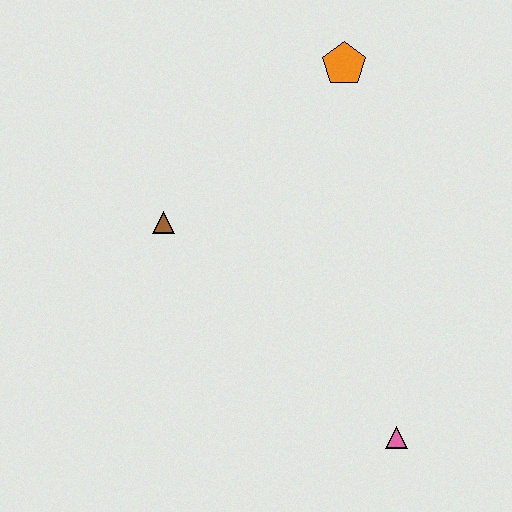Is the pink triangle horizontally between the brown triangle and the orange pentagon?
No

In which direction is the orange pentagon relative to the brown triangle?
The orange pentagon is to the right of the brown triangle.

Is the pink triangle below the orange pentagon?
Yes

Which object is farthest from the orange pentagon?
The pink triangle is farthest from the orange pentagon.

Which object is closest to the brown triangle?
The orange pentagon is closest to the brown triangle.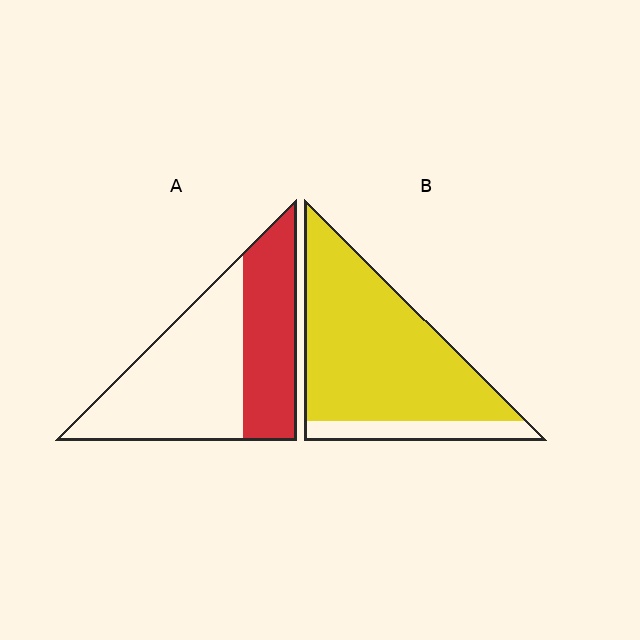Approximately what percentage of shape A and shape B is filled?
A is approximately 40% and B is approximately 85%.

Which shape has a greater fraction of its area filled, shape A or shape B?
Shape B.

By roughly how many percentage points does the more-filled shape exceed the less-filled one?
By roughly 45 percentage points (B over A).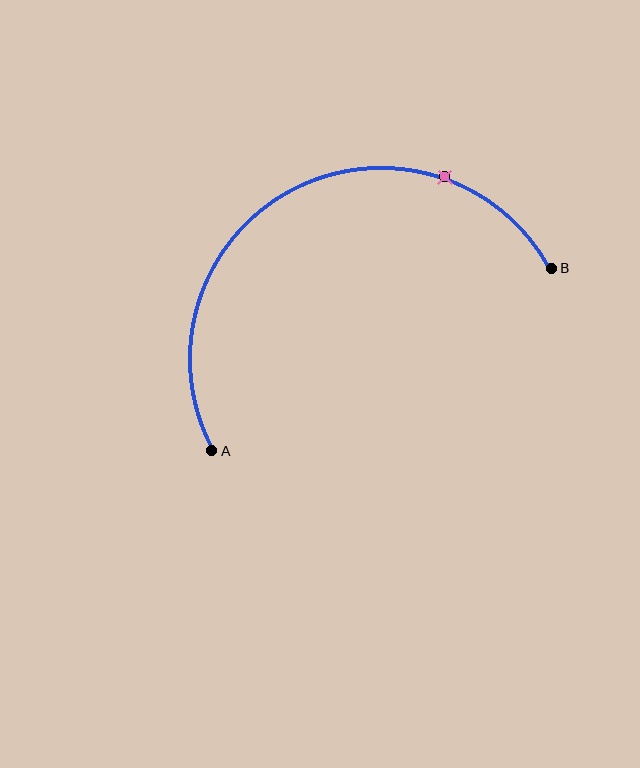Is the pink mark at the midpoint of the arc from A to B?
No. The pink mark lies on the arc but is closer to endpoint B. The arc midpoint would be at the point on the curve equidistant along the arc from both A and B.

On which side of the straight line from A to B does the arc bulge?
The arc bulges above the straight line connecting A and B.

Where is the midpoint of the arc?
The arc midpoint is the point on the curve farthest from the straight line joining A and B. It sits above that line.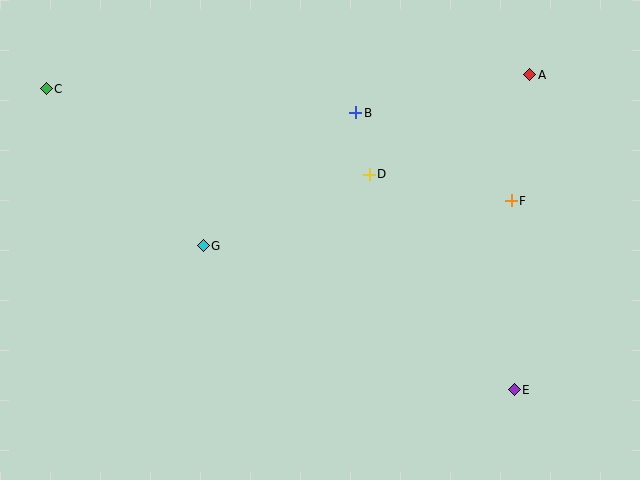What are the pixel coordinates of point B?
Point B is at (356, 113).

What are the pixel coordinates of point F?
Point F is at (511, 201).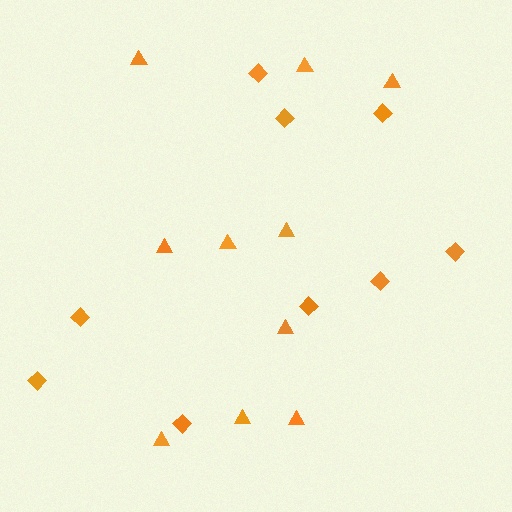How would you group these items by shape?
There are 2 groups: one group of diamonds (9) and one group of triangles (10).